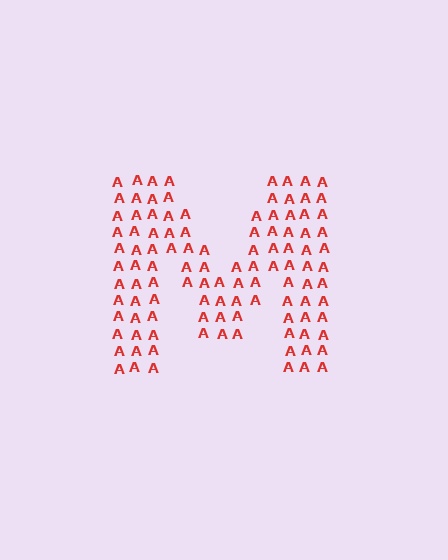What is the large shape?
The large shape is the letter M.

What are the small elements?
The small elements are letter A's.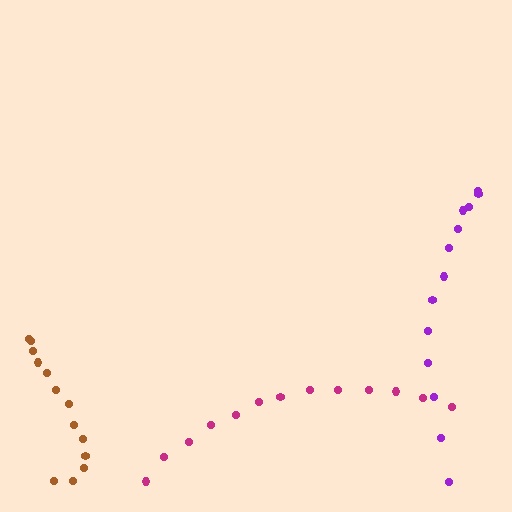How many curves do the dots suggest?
There are 3 distinct paths.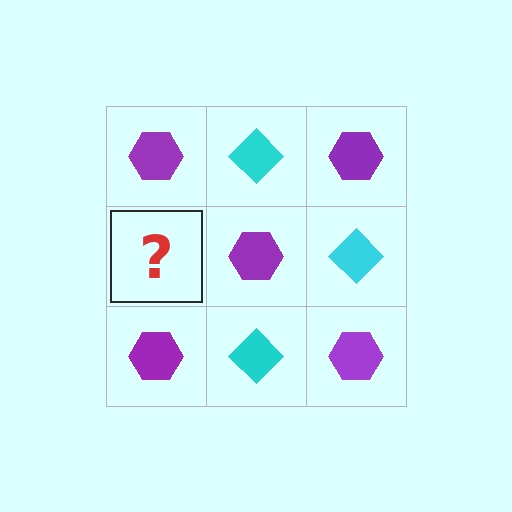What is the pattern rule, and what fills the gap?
The rule is that it alternates purple hexagon and cyan diamond in a checkerboard pattern. The gap should be filled with a cyan diamond.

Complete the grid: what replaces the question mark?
The question mark should be replaced with a cyan diamond.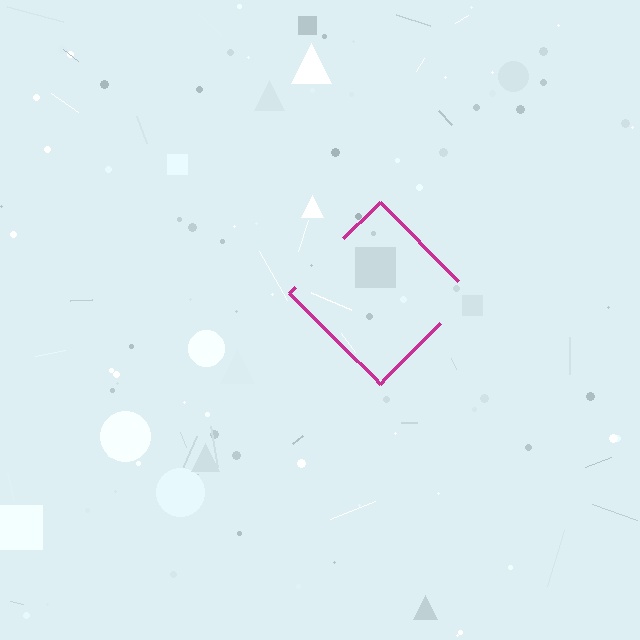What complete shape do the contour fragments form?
The contour fragments form a diamond.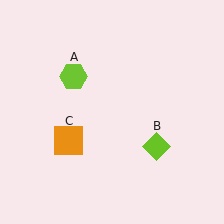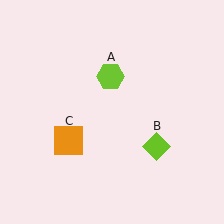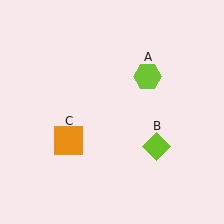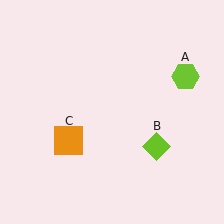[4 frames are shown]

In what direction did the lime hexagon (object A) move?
The lime hexagon (object A) moved right.